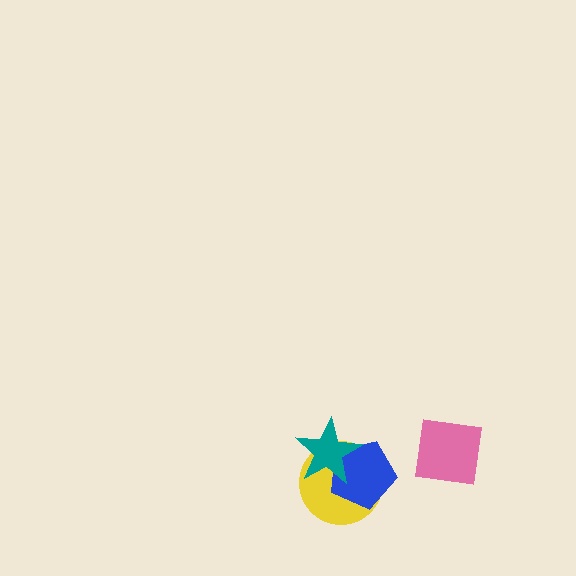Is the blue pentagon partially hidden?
Yes, it is partially covered by another shape.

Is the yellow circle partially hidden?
Yes, it is partially covered by another shape.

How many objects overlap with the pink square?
0 objects overlap with the pink square.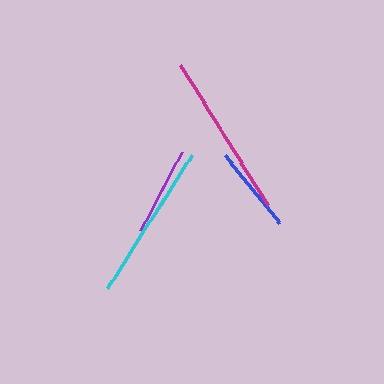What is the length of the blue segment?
The blue segment is approximately 88 pixels long.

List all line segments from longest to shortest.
From longest to shortest: magenta, cyan, purple, blue.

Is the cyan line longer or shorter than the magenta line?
The magenta line is longer than the cyan line.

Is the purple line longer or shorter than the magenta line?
The magenta line is longer than the purple line.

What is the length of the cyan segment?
The cyan segment is approximately 157 pixels long.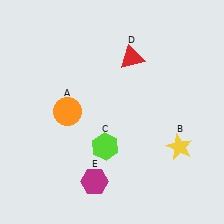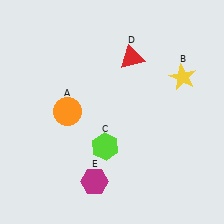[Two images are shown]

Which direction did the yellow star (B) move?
The yellow star (B) moved up.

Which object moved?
The yellow star (B) moved up.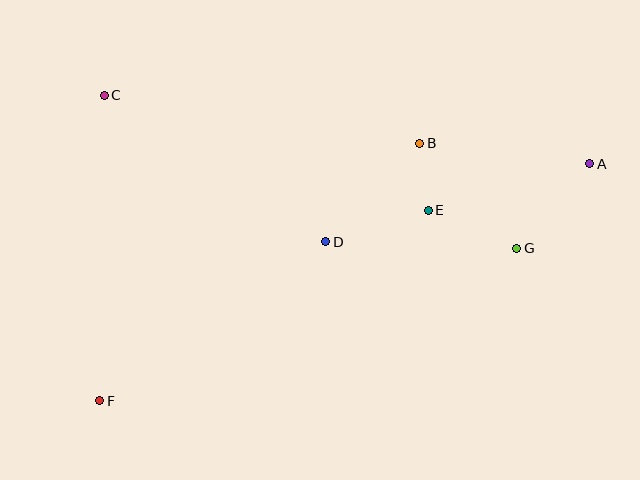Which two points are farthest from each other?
Points A and F are farthest from each other.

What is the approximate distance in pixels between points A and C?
The distance between A and C is approximately 490 pixels.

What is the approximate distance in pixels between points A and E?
The distance between A and E is approximately 168 pixels.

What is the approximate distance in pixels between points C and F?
The distance between C and F is approximately 305 pixels.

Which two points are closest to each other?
Points B and E are closest to each other.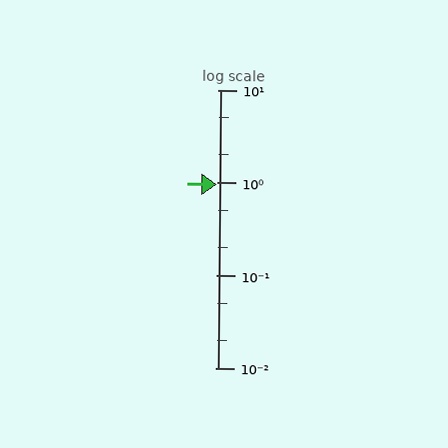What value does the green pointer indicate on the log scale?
The pointer indicates approximately 0.95.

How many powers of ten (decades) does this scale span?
The scale spans 3 decades, from 0.01 to 10.